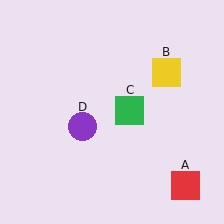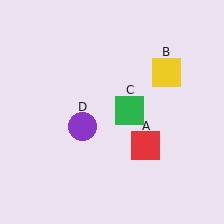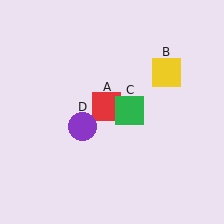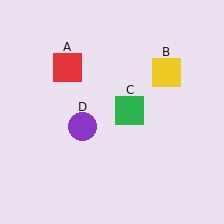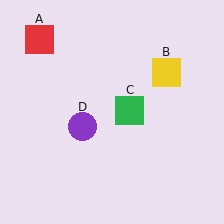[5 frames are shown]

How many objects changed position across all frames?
1 object changed position: red square (object A).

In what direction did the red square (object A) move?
The red square (object A) moved up and to the left.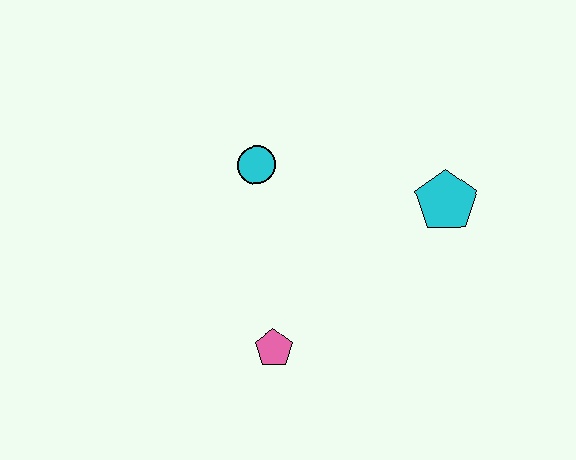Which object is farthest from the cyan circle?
The cyan pentagon is farthest from the cyan circle.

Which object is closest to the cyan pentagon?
The cyan circle is closest to the cyan pentagon.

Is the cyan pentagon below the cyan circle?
Yes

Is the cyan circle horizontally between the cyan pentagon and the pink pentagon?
No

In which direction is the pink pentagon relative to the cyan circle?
The pink pentagon is below the cyan circle.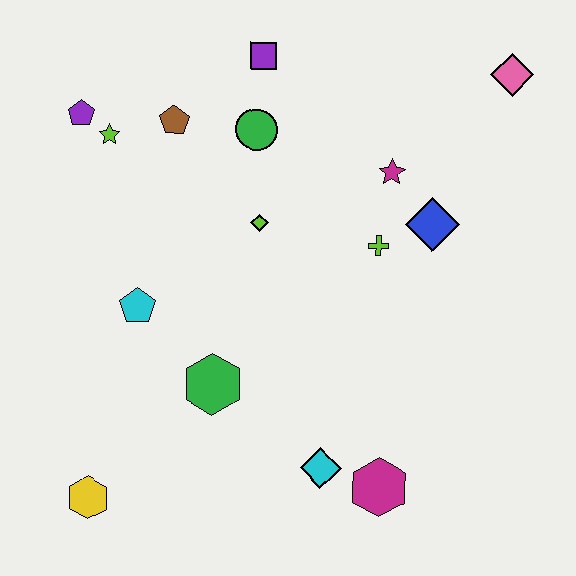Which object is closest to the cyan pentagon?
The green hexagon is closest to the cyan pentagon.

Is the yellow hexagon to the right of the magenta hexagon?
No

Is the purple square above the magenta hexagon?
Yes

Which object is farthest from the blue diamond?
The yellow hexagon is farthest from the blue diamond.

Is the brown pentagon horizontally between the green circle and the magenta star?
No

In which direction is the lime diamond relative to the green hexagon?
The lime diamond is above the green hexagon.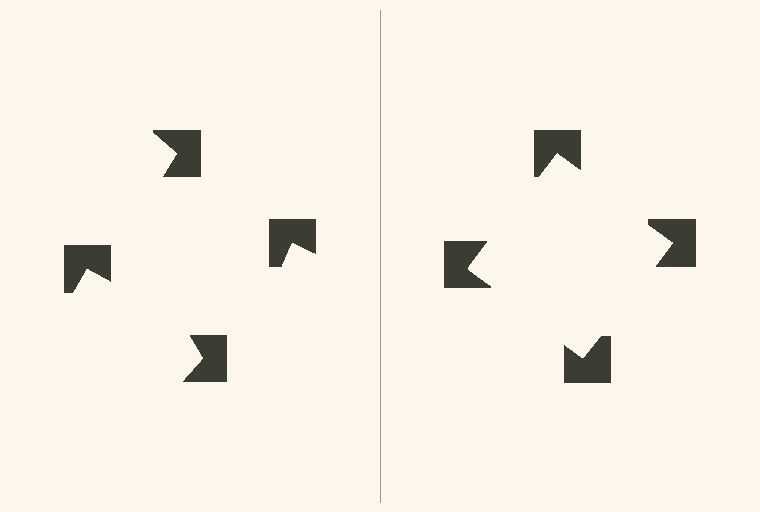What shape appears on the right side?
An illusory square.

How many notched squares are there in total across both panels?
8 — 4 on each side.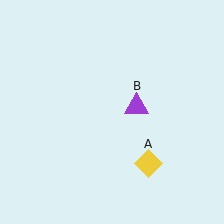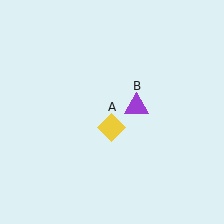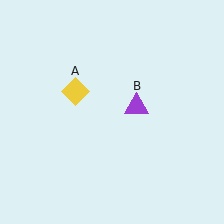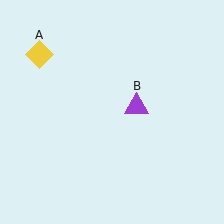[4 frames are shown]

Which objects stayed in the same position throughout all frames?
Purple triangle (object B) remained stationary.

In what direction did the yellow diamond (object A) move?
The yellow diamond (object A) moved up and to the left.